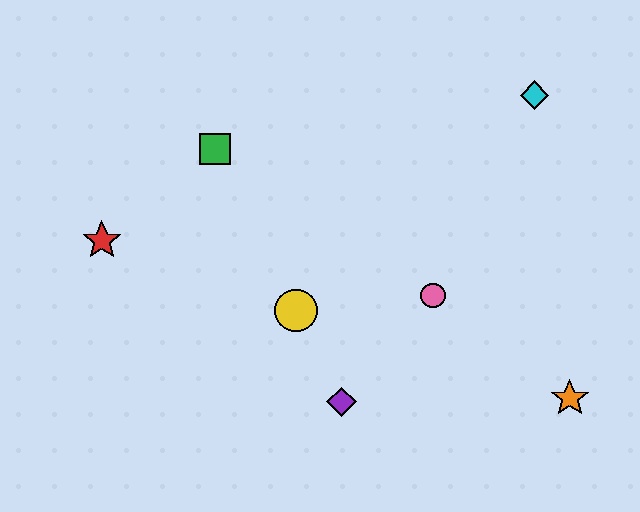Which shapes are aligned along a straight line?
The blue diamond, the green square, the yellow circle, the purple diamond are aligned along a straight line.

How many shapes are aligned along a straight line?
4 shapes (the blue diamond, the green square, the yellow circle, the purple diamond) are aligned along a straight line.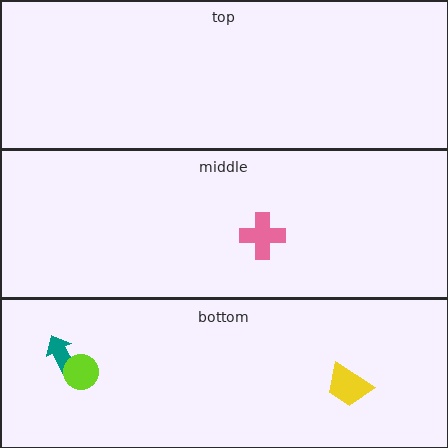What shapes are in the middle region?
The pink cross.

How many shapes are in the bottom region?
3.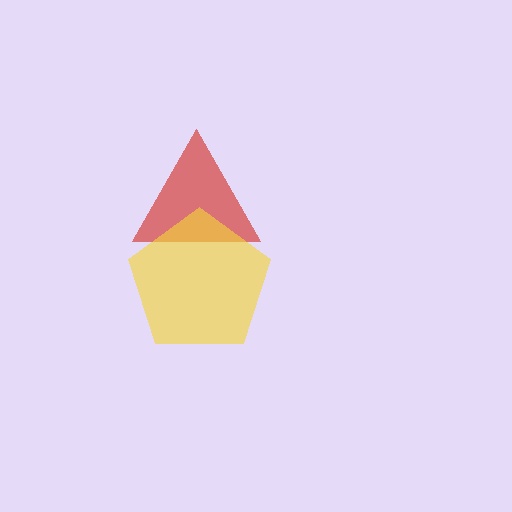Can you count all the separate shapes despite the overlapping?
Yes, there are 2 separate shapes.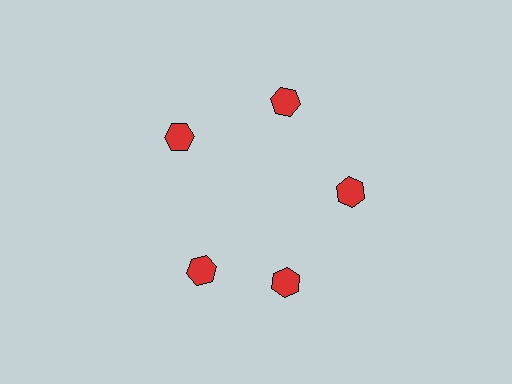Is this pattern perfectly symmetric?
No. The 5 red hexagons are arranged in a ring, but one element near the 8 o'clock position is rotated out of alignment along the ring, breaking the 5-fold rotational symmetry.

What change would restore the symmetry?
The symmetry would be restored by rotating it back into even spacing with its neighbors so that all 5 hexagons sit at equal angles and equal distance from the center.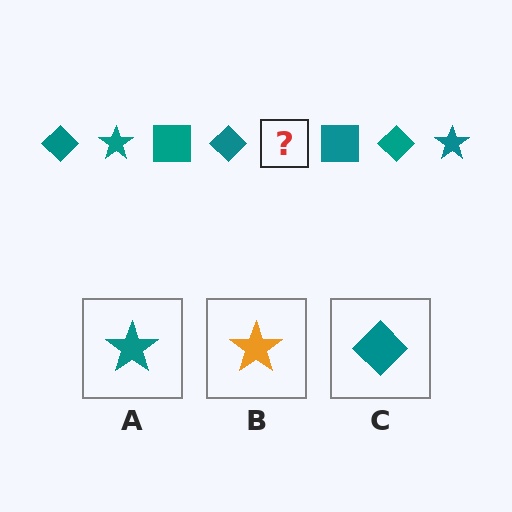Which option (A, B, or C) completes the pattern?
A.